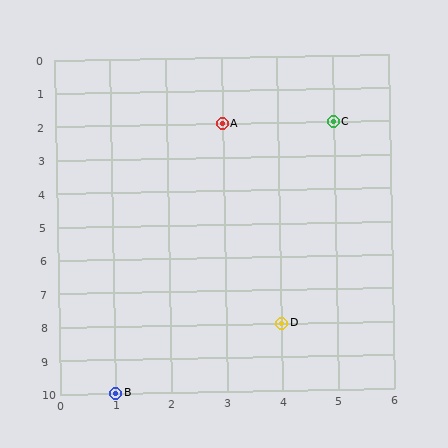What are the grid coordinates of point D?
Point D is at grid coordinates (4, 8).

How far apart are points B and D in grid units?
Points B and D are 3 columns and 2 rows apart (about 3.6 grid units diagonally).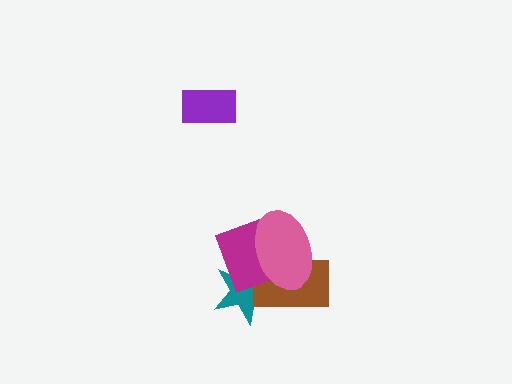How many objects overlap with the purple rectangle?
0 objects overlap with the purple rectangle.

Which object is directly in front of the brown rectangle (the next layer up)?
The magenta diamond is directly in front of the brown rectangle.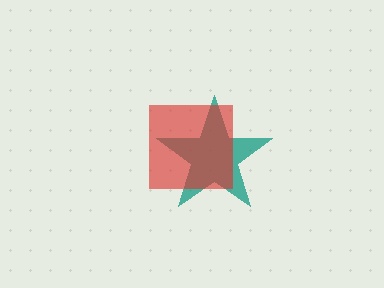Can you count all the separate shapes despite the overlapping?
Yes, there are 2 separate shapes.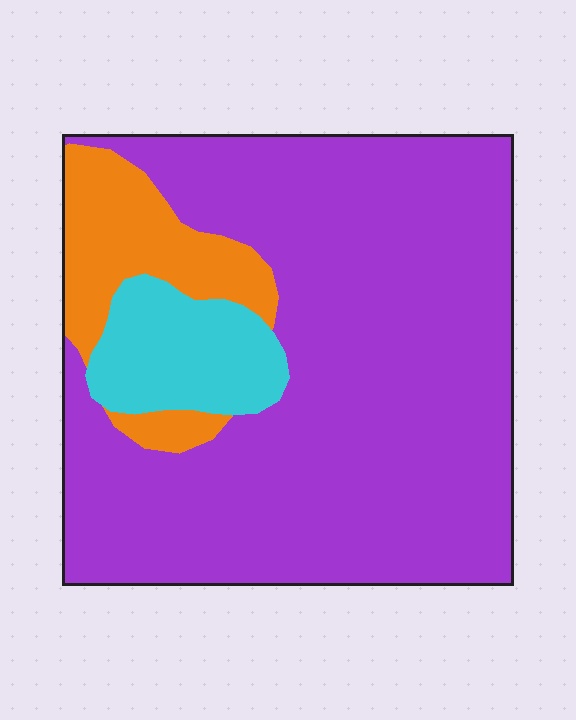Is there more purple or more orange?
Purple.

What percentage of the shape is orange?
Orange takes up about one eighth (1/8) of the shape.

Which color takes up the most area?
Purple, at roughly 75%.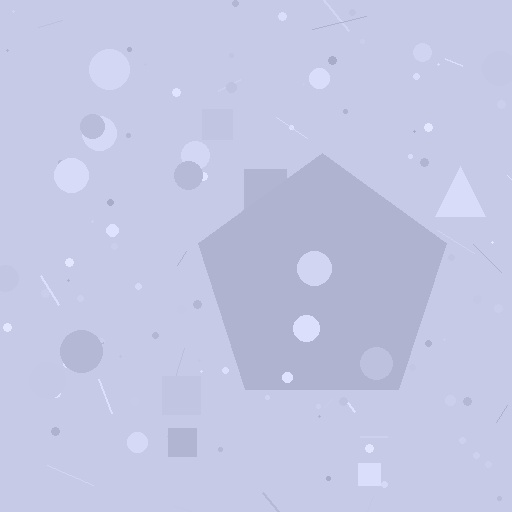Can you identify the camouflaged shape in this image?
The camouflaged shape is a pentagon.